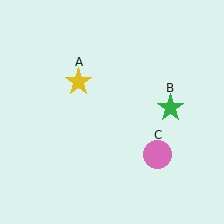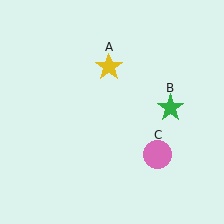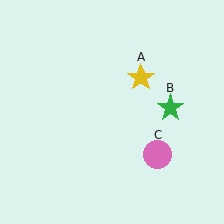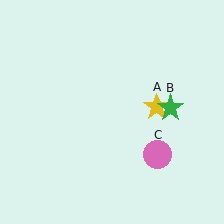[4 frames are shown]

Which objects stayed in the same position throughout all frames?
Green star (object B) and pink circle (object C) remained stationary.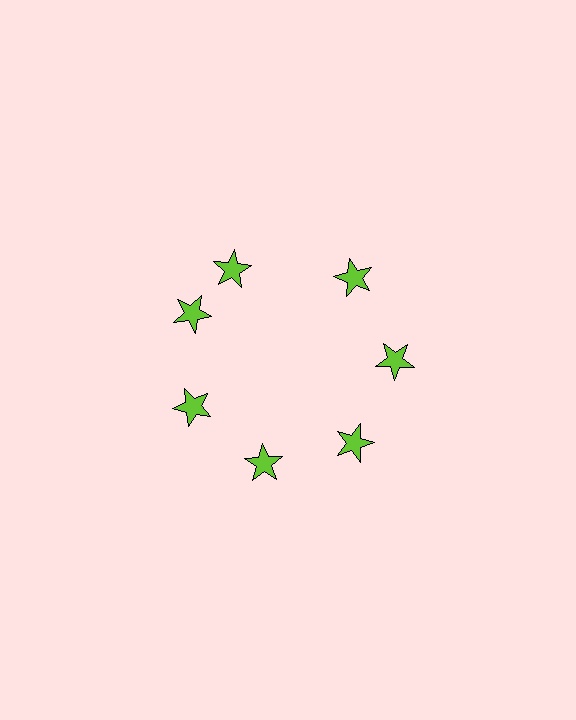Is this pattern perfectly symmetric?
No. The 7 lime stars are arranged in a ring, but one element near the 12 o'clock position is rotated out of alignment along the ring, breaking the 7-fold rotational symmetry.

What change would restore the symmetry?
The symmetry would be restored by rotating it back into even spacing with its neighbors so that all 7 stars sit at equal angles and equal distance from the center.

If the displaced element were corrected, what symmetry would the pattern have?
It would have 7-fold rotational symmetry — the pattern would map onto itself every 51 degrees.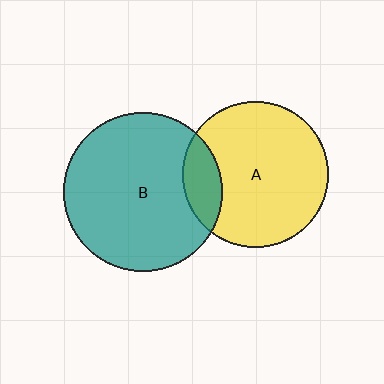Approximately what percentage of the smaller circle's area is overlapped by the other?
Approximately 15%.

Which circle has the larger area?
Circle B (teal).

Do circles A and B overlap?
Yes.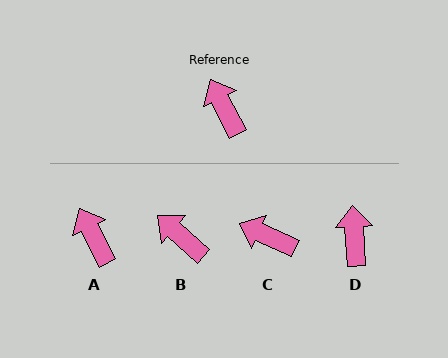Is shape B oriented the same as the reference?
No, it is off by about 21 degrees.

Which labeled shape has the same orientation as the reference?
A.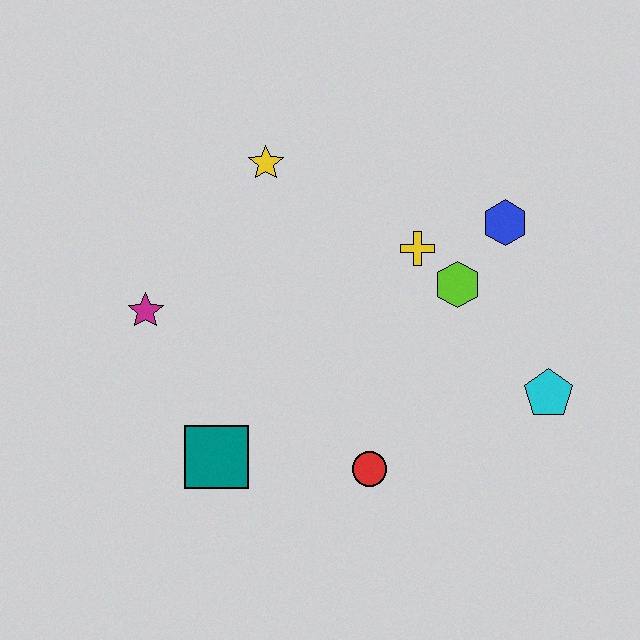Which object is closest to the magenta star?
The teal square is closest to the magenta star.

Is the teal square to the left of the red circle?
Yes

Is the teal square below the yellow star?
Yes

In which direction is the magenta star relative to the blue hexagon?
The magenta star is to the left of the blue hexagon.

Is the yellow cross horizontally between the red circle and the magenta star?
No